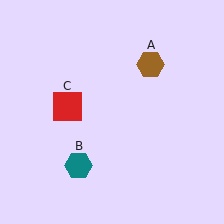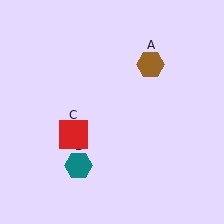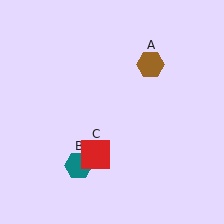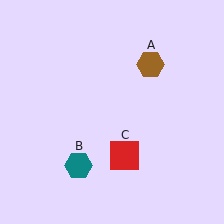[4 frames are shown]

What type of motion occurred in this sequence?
The red square (object C) rotated counterclockwise around the center of the scene.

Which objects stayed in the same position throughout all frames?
Brown hexagon (object A) and teal hexagon (object B) remained stationary.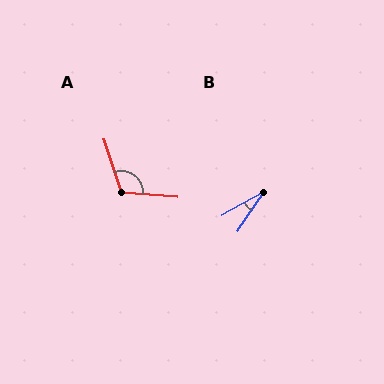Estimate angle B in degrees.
Approximately 25 degrees.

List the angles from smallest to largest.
B (25°), A (112°).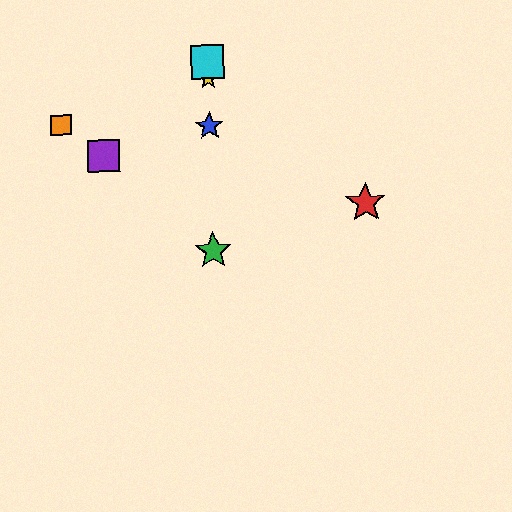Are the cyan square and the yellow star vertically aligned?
Yes, both are at x≈208.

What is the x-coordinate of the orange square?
The orange square is at x≈61.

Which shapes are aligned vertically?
The blue star, the green star, the yellow star, the cyan square are aligned vertically.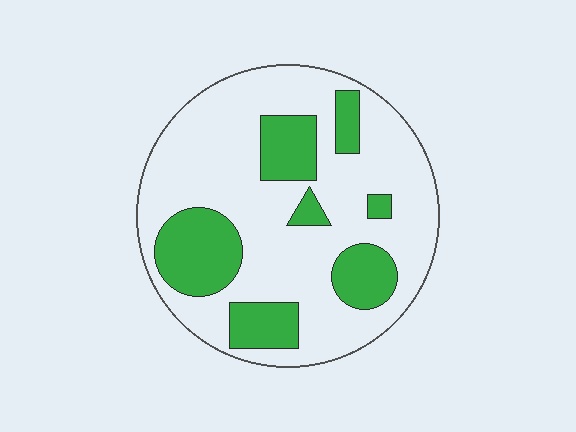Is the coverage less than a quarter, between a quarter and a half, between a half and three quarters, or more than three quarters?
Between a quarter and a half.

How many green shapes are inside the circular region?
7.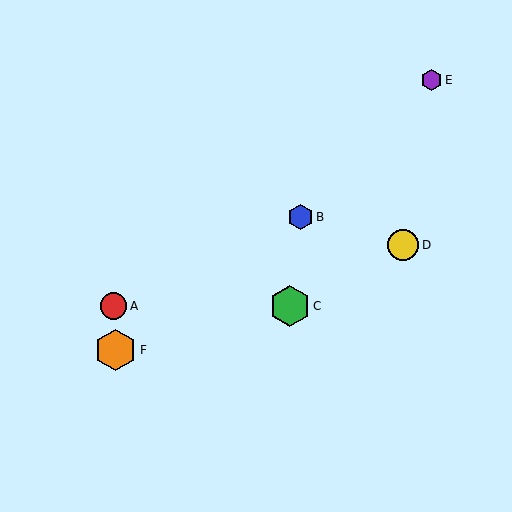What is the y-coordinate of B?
Object B is at y≈217.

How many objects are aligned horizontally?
2 objects (A, C) are aligned horizontally.